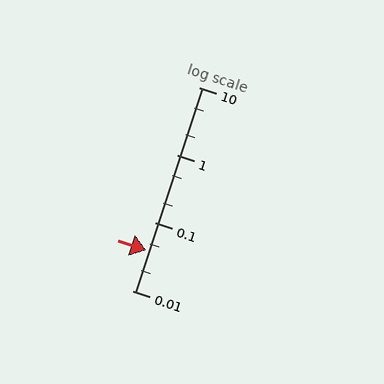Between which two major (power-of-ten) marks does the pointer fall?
The pointer is between 0.01 and 0.1.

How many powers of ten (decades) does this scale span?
The scale spans 3 decades, from 0.01 to 10.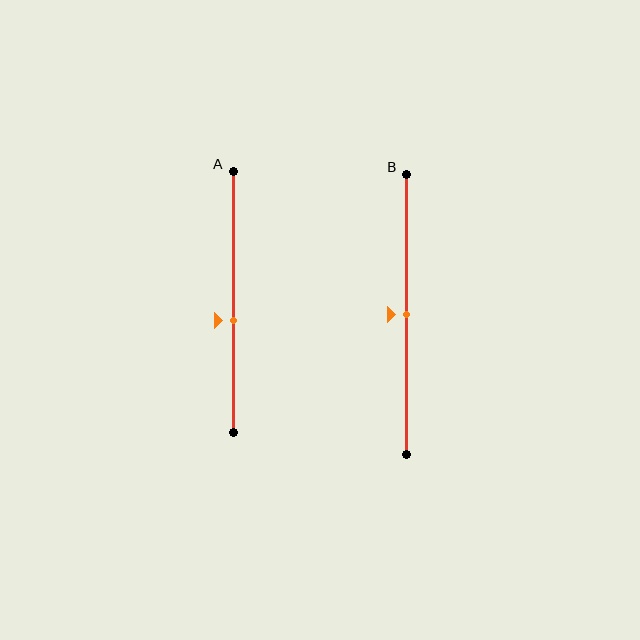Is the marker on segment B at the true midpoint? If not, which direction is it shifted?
Yes, the marker on segment B is at the true midpoint.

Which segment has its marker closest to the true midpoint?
Segment B has its marker closest to the true midpoint.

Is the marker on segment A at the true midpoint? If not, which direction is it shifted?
No, the marker on segment A is shifted downward by about 7% of the segment length.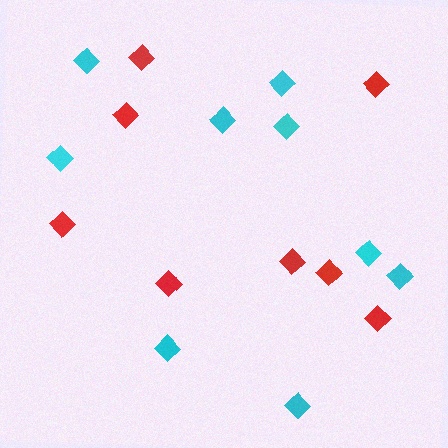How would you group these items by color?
There are 2 groups: one group of cyan diamonds (9) and one group of red diamonds (8).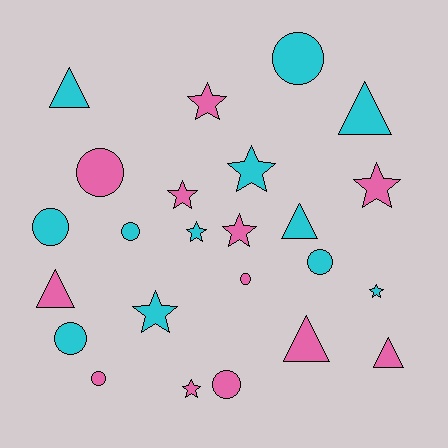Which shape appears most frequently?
Circle, with 9 objects.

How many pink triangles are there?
There are 3 pink triangles.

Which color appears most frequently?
Pink, with 12 objects.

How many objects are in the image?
There are 24 objects.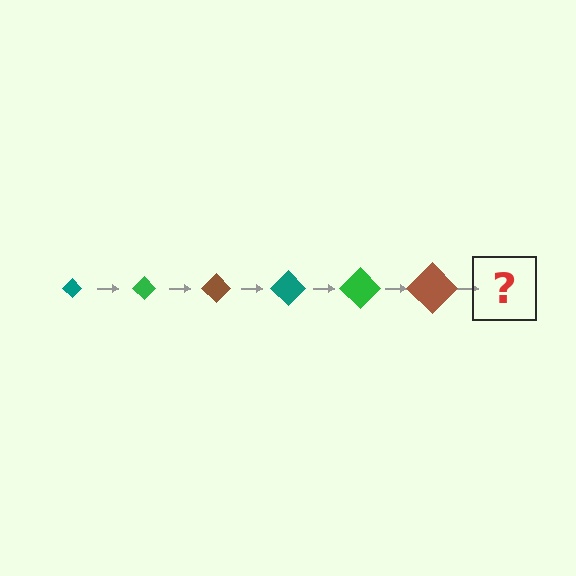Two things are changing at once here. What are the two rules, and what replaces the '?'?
The two rules are that the diamond grows larger each step and the color cycles through teal, green, and brown. The '?' should be a teal diamond, larger than the previous one.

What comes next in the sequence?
The next element should be a teal diamond, larger than the previous one.